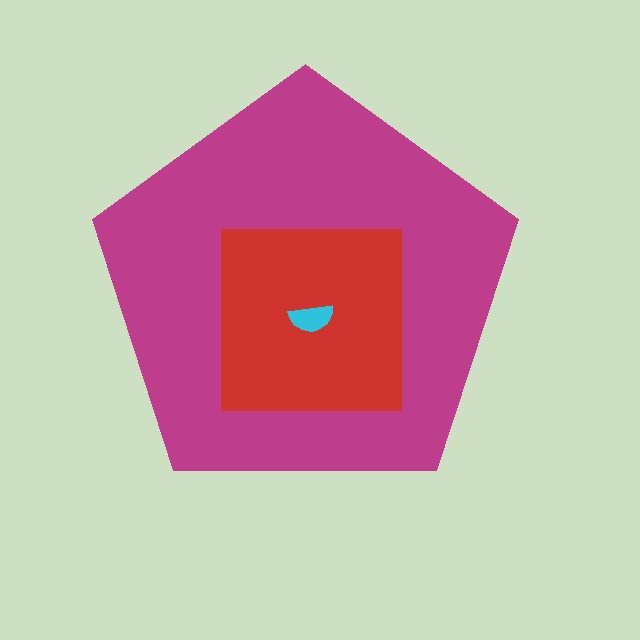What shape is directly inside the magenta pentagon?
The red square.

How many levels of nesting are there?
3.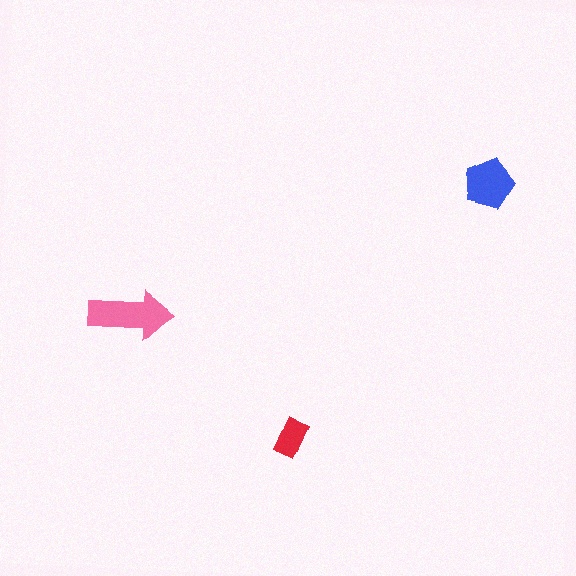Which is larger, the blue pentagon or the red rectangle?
The blue pentagon.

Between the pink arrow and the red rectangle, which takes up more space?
The pink arrow.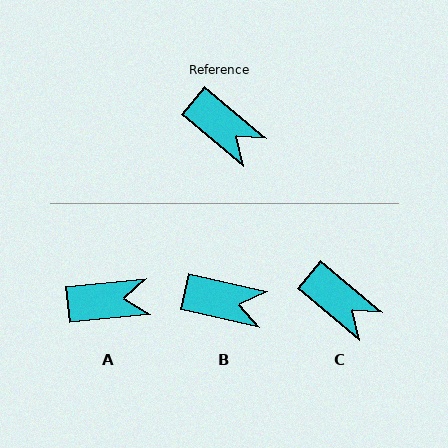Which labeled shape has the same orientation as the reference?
C.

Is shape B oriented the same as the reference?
No, it is off by about 27 degrees.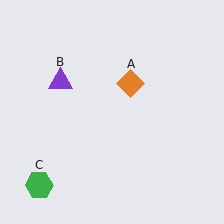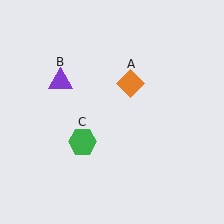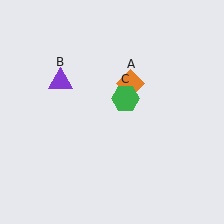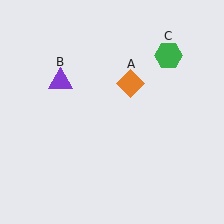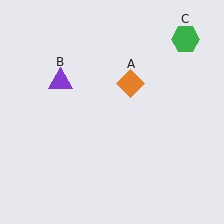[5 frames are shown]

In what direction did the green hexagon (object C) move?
The green hexagon (object C) moved up and to the right.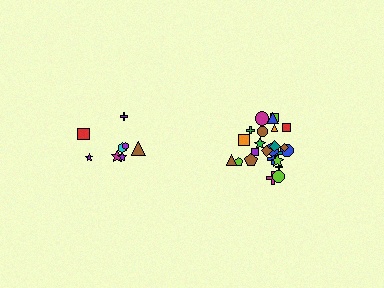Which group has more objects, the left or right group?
The right group.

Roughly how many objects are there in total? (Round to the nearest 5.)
Roughly 35 objects in total.